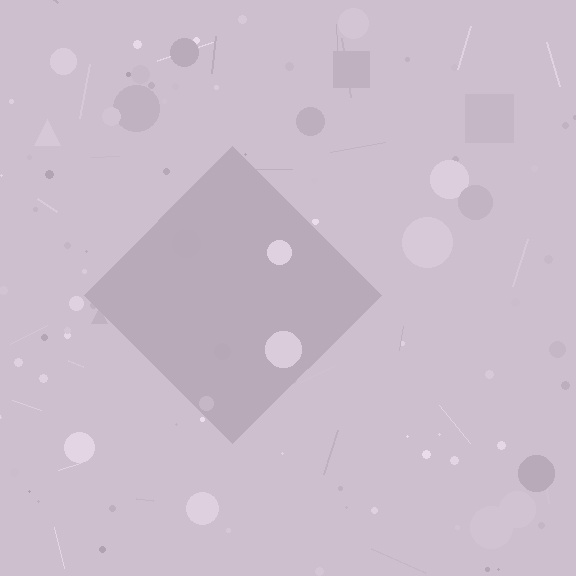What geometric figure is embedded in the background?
A diamond is embedded in the background.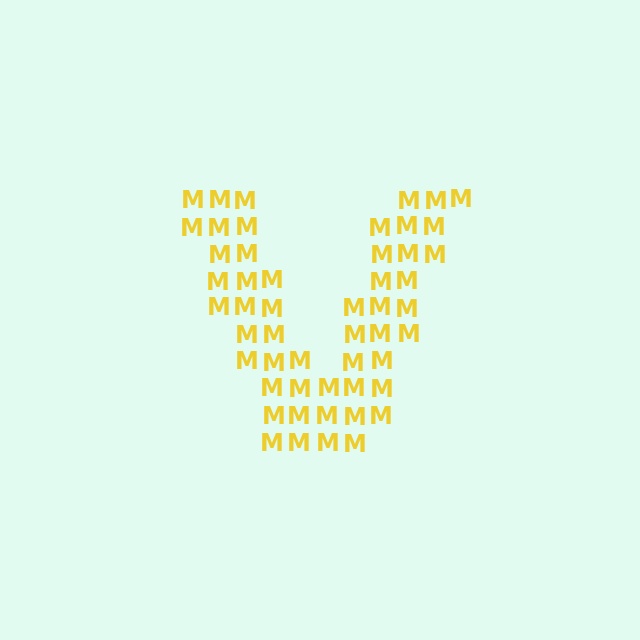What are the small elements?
The small elements are letter M's.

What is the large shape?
The large shape is the letter V.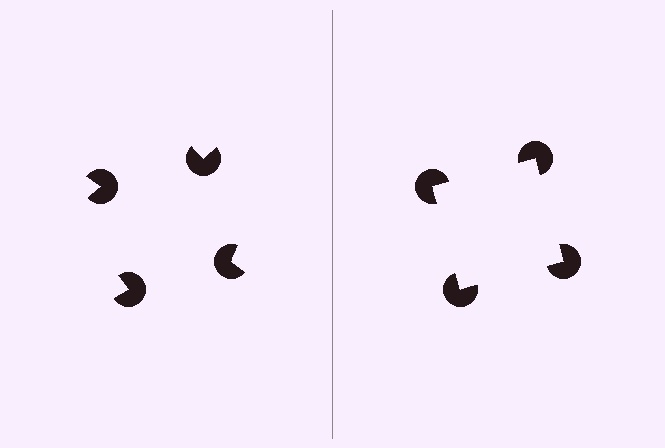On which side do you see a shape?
An illusory square appears on the right side. On the left side the wedge cuts are rotated, so no coherent shape forms.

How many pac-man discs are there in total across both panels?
8 — 4 on each side.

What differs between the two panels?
The pac-man discs are positioned identically on both sides; only the wedge orientations differ. On the right they align to a square; on the left they are misaligned.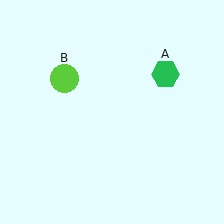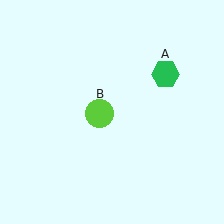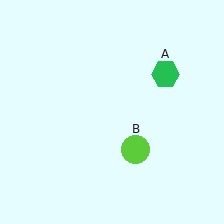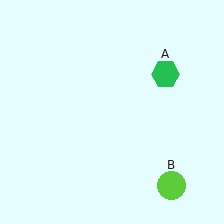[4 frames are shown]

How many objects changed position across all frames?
1 object changed position: lime circle (object B).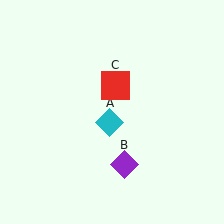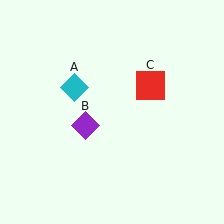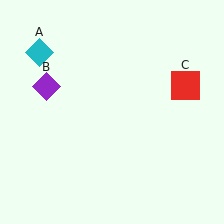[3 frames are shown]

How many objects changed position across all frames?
3 objects changed position: cyan diamond (object A), purple diamond (object B), red square (object C).